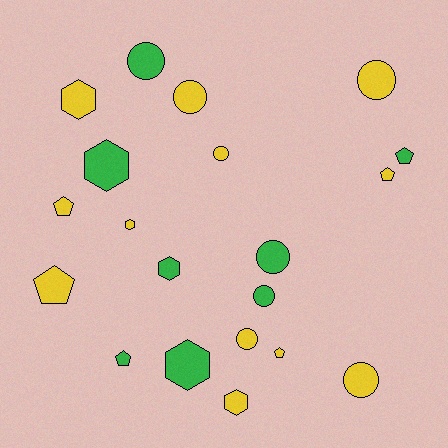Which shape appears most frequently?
Circle, with 8 objects.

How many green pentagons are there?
There are 2 green pentagons.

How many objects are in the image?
There are 20 objects.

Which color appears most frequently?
Yellow, with 12 objects.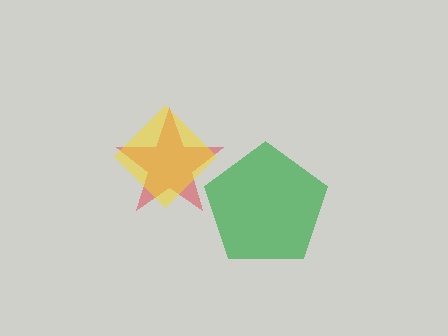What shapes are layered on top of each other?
The layered shapes are: a green pentagon, a red star, a yellow diamond.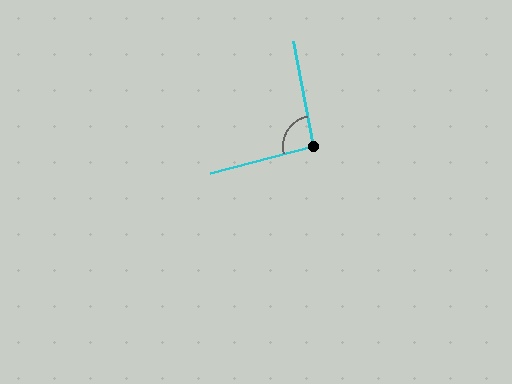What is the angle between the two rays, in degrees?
Approximately 94 degrees.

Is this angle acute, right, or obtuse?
It is approximately a right angle.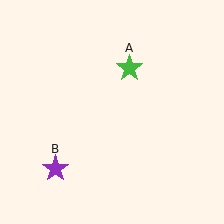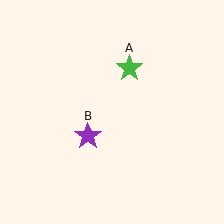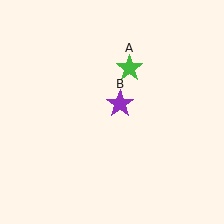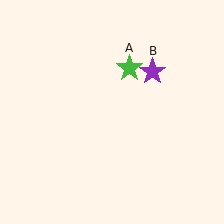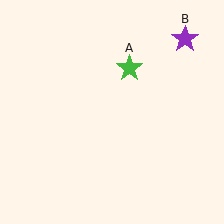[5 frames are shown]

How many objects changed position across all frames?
1 object changed position: purple star (object B).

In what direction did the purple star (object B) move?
The purple star (object B) moved up and to the right.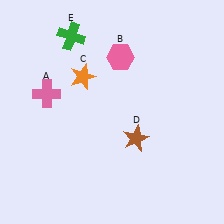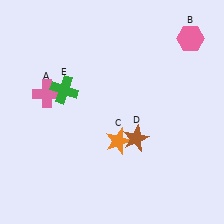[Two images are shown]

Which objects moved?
The objects that moved are: the pink hexagon (B), the orange star (C), the green cross (E).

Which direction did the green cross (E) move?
The green cross (E) moved down.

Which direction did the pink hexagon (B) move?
The pink hexagon (B) moved right.